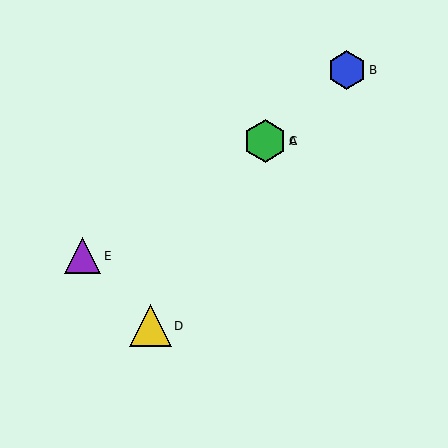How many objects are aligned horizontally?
2 objects (A, C) are aligned horizontally.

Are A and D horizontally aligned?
No, A is at y≈141 and D is at y≈326.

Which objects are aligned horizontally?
Objects A, C are aligned horizontally.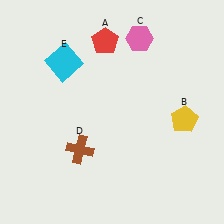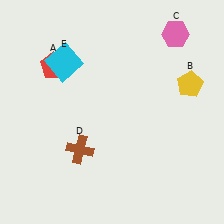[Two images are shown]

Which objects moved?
The objects that moved are: the red pentagon (A), the yellow pentagon (B), the pink hexagon (C).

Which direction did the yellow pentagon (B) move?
The yellow pentagon (B) moved up.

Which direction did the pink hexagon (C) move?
The pink hexagon (C) moved right.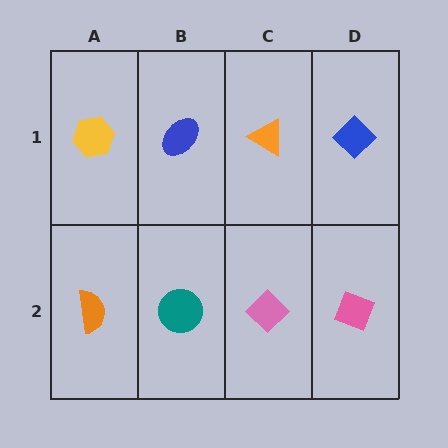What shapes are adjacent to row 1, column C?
A pink diamond (row 2, column C), a blue ellipse (row 1, column B), a blue diamond (row 1, column D).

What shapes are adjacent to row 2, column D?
A blue diamond (row 1, column D), a pink diamond (row 2, column C).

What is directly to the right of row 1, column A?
A blue ellipse.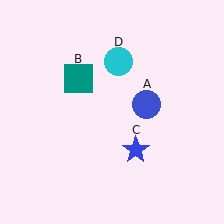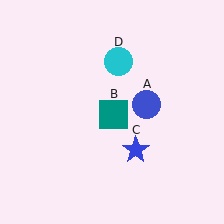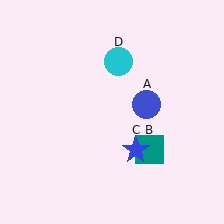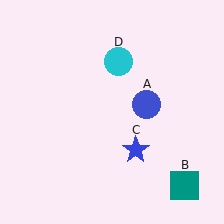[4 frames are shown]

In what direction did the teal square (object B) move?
The teal square (object B) moved down and to the right.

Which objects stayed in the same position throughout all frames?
Blue circle (object A) and blue star (object C) and cyan circle (object D) remained stationary.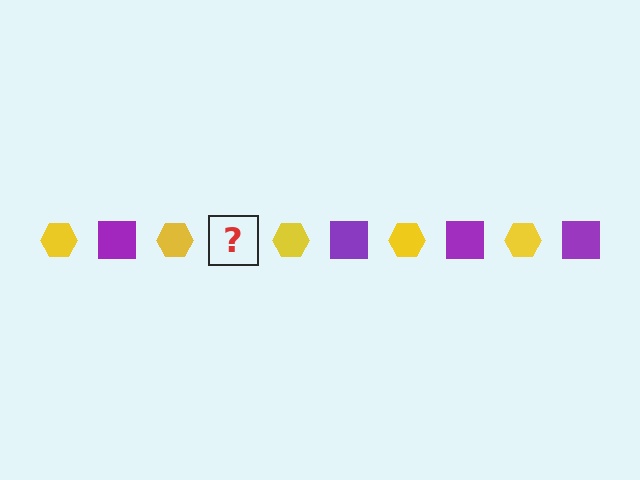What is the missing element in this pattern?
The missing element is a purple square.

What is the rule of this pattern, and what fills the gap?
The rule is that the pattern alternates between yellow hexagon and purple square. The gap should be filled with a purple square.